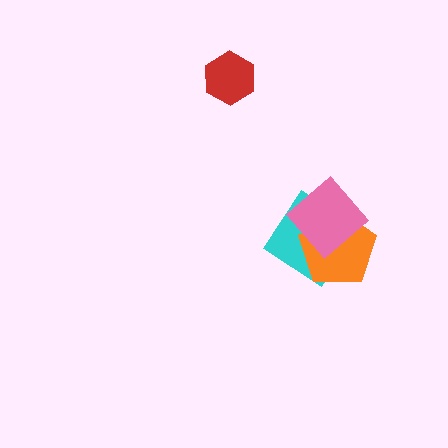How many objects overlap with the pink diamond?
2 objects overlap with the pink diamond.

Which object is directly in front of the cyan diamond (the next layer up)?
The orange pentagon is directly in front of the cyan diamond.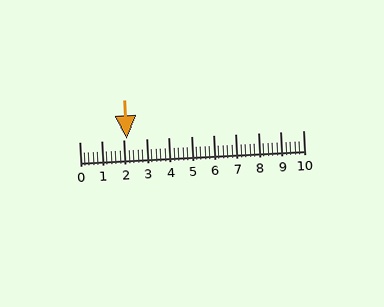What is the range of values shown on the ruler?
The ruler shows values from 0 to 10.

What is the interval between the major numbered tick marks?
The major tick marks are spaced 1 units apart.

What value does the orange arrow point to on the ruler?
The orange arrow points to approximately 2.1.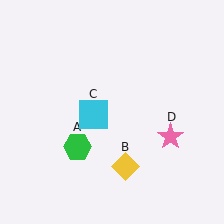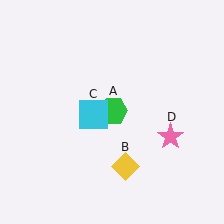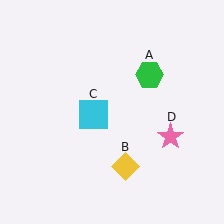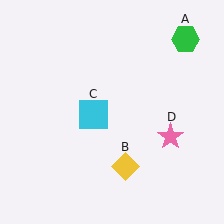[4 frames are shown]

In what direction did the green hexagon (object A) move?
The green hexagon (object A) moved up and to the right.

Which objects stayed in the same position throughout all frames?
Yellow diamond (object B) and cyan square (object C) and pink star (object D) remained stationary.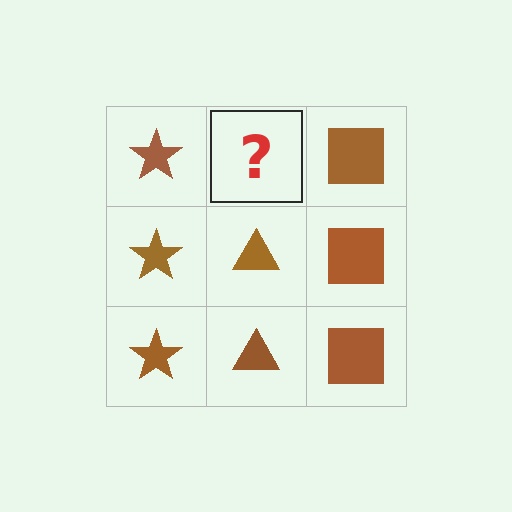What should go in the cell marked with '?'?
The missing cell should contain a brown triangle.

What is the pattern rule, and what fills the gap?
The rule is that each column has a consistent shape. The gap should be filled with a brown triangle.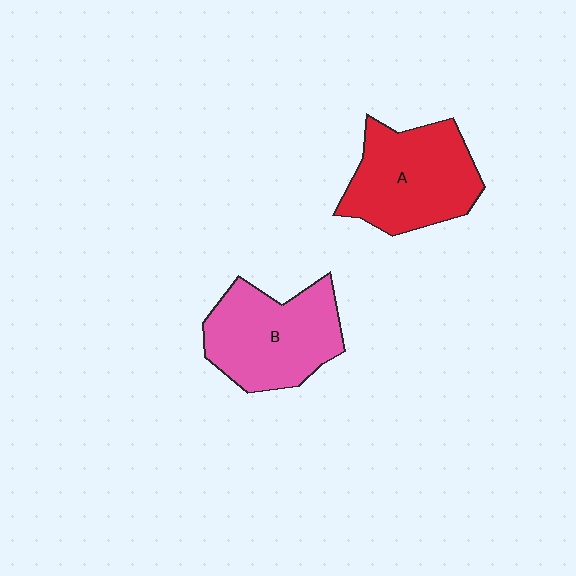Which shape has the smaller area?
Shape B (pink).